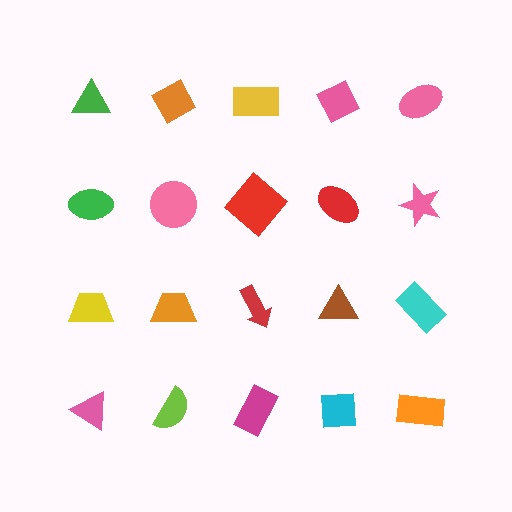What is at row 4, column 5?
An orange rectangle.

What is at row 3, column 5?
A cyan rectangle.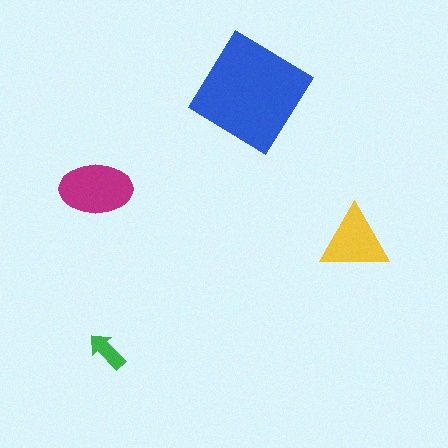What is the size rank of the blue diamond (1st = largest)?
1st.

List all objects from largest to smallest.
The blue diamond, the magenta ellipse, the yellow triangle, the green arrow.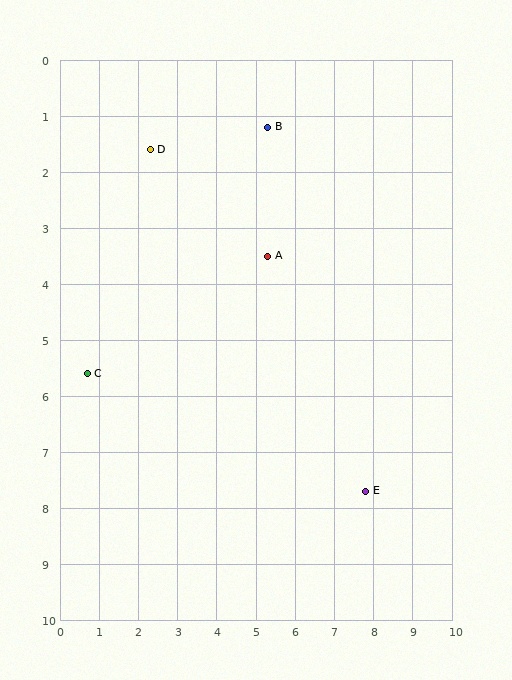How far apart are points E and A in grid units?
Points E and A are about 4.9 grid units apart.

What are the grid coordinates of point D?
Point D is at approximately (2.3, 1.6).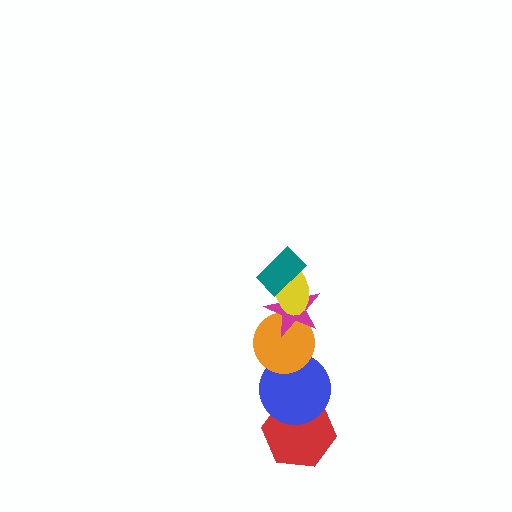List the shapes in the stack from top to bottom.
From top to bottom: the teal rectangle, the yellow ellipse, the magenta star, the orange circle, the blue circle, the red hexagon.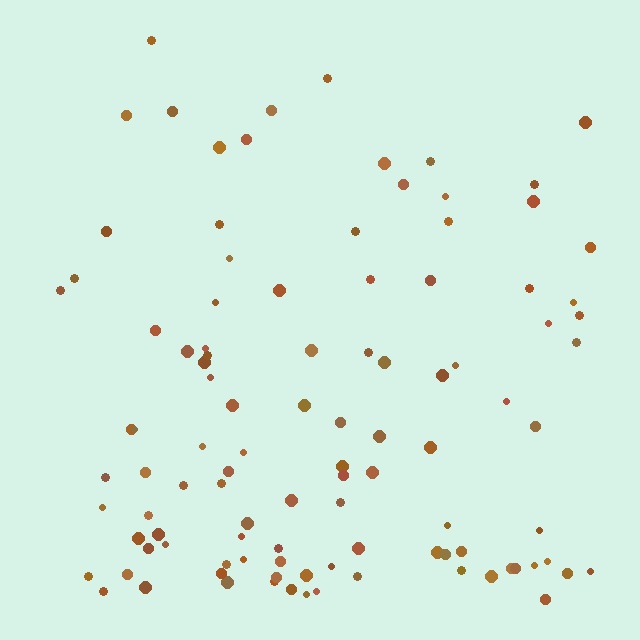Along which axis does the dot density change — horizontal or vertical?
Vertical.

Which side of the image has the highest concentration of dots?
The bottom.